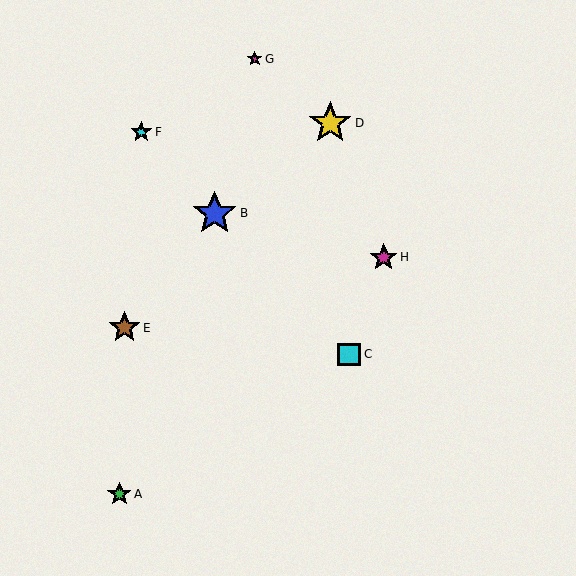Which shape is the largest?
The blue star (labeled B) is the largest.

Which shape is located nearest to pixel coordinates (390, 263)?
The magenta star (labeled H) at (384, 257) is nearest to that location.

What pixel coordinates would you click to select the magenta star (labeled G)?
Click at (255, 59) to select the magenta star G.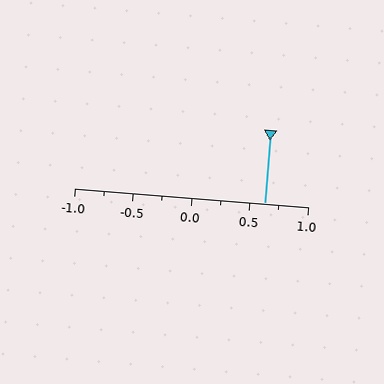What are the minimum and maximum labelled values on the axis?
The axis runs from -1.0 to 1.0.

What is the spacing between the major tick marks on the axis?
The major ticks are spaced 0.5 apart.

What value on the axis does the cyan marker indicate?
The marker indicates approximately 0.62.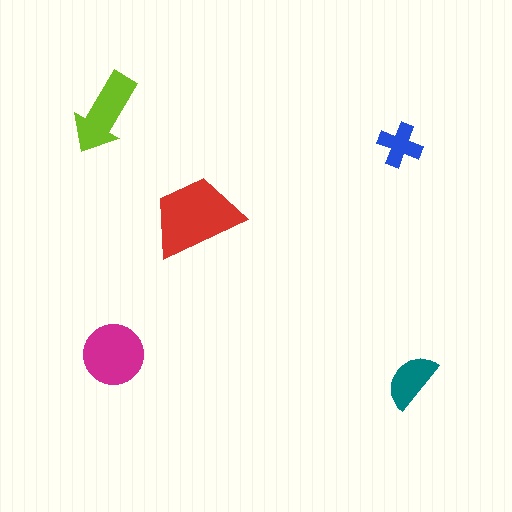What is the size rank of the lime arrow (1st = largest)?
3rd.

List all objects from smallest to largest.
The blue cross, the teal semicircle, the lime arrow, the magenta circle, the red trapezoid.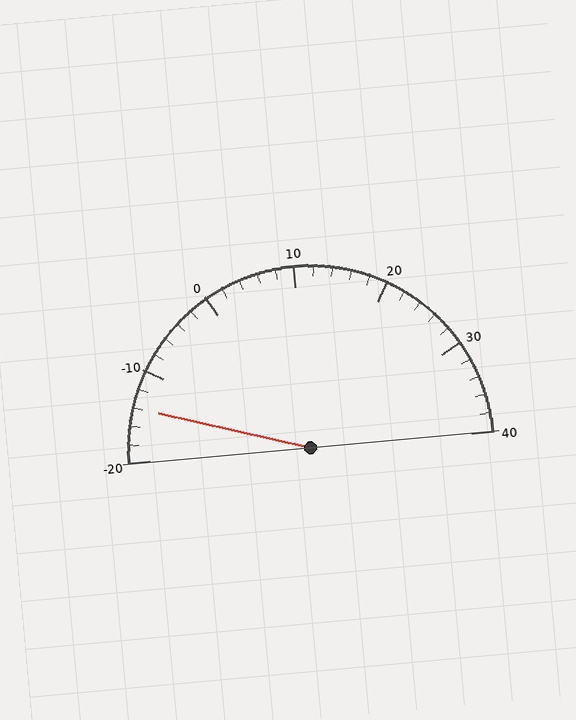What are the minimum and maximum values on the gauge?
The gauge ranges from -20 to 40.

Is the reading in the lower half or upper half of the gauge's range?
The reading is in the lower half of the range (-20 to 40).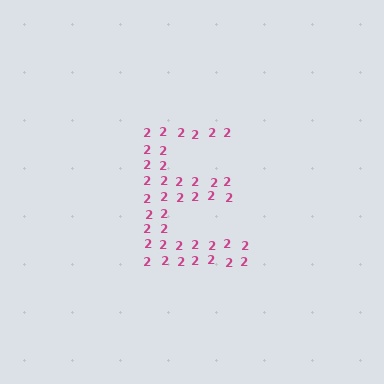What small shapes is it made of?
It is made of small digit 2's.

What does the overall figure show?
The overall figure shows the letter E.